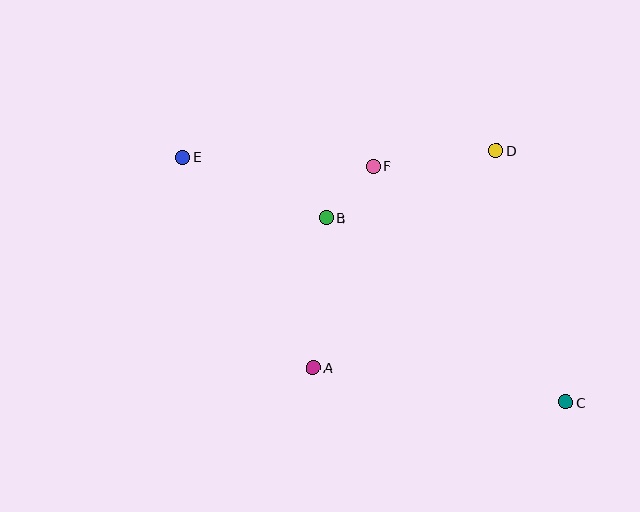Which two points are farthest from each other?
Points C and E are farthest from each other.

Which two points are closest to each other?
Points B and F are closest to each other.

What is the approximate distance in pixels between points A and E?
The distance between A and E is approximately 248 pixels.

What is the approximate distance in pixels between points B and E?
The distance between B and E is approximately 156 pixels.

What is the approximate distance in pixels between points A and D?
The distance between A and D is approximately 284 pixels.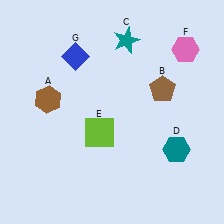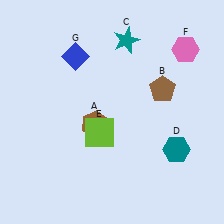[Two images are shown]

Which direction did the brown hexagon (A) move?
The brown hexagon (A) moved right.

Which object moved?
The brown hexagon (A) moved right.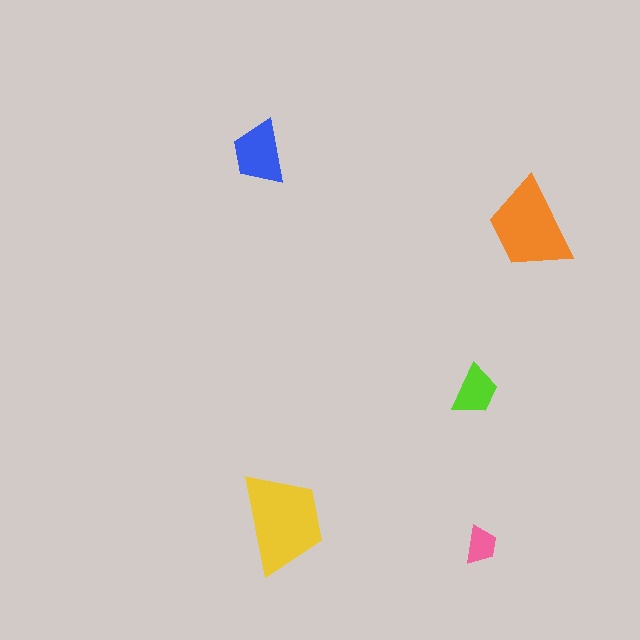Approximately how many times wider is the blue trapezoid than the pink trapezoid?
About 1.5 times wider.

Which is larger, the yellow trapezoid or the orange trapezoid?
The yellow one.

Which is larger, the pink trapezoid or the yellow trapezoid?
The yellow one.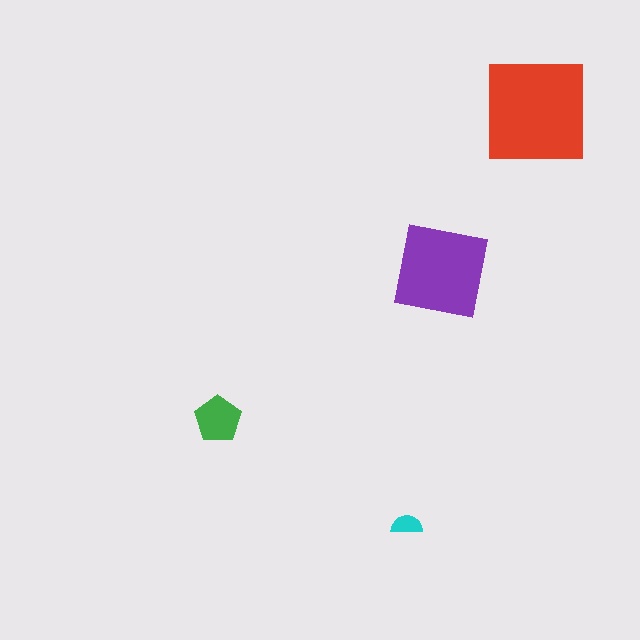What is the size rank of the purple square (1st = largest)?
2nd.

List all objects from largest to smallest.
The red square, the purple square, the green pentagon, the cyan semicircle.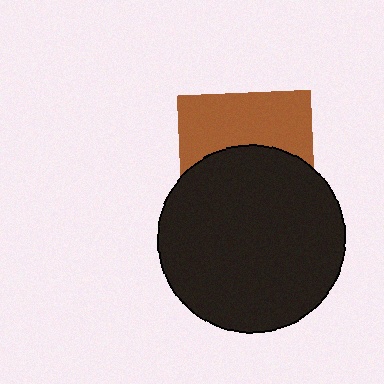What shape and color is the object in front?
The object in front is a black circle.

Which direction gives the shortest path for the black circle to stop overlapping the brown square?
Moving down gives the shortest separation.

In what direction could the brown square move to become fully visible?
The brown square could move up. That would shift it out from behind the black circle entirely.